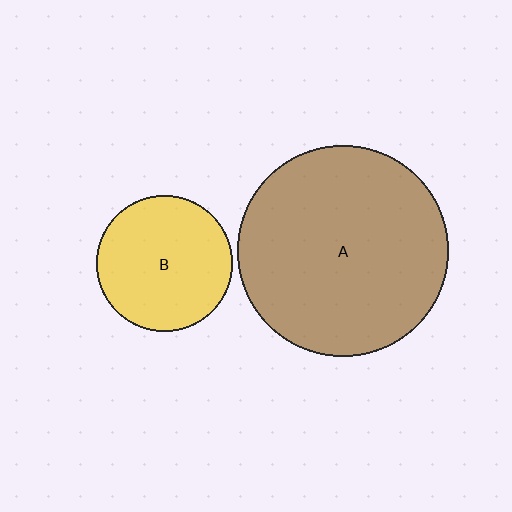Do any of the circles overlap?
No, none of the circles overlap.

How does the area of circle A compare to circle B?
Approximately 2.4 times.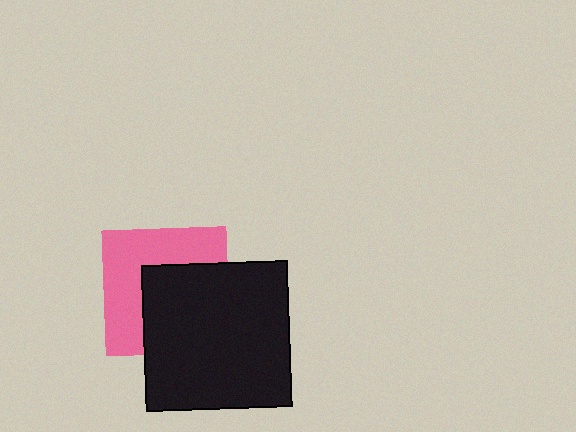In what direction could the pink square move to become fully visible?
The pink square could move toward the upper-left. That would shift it out from behind the black square entirely.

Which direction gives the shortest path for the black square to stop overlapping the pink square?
Moving toward the lower-right gives the shortest separation.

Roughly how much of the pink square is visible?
About half of it is visible (roughly 50%).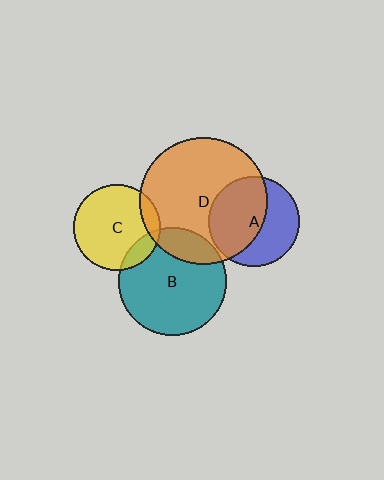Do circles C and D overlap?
Yes.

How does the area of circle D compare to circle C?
Approximately 2.1 times.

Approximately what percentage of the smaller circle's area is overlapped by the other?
Approximately 10%.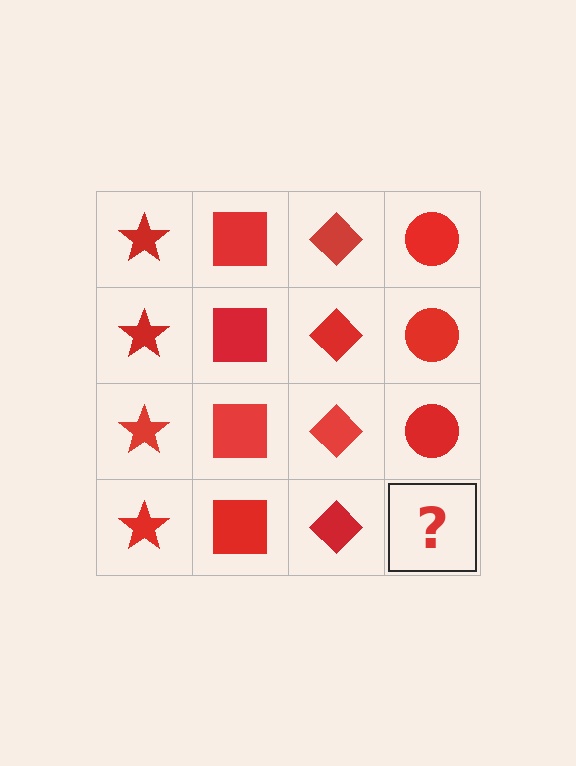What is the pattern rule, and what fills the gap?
The rule is that each column has a consistent shape. The gap should be filled with a red circle.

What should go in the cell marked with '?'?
The missing cell should contain a red circle.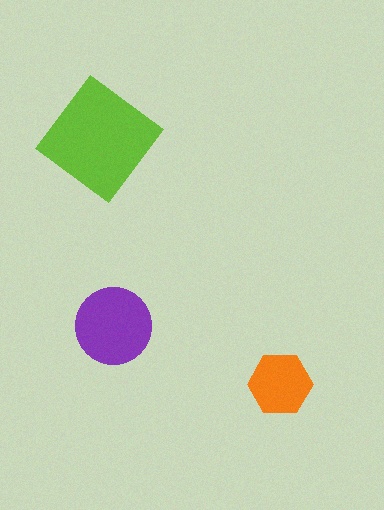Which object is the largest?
The lime diamond.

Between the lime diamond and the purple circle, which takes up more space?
The lime diamond.